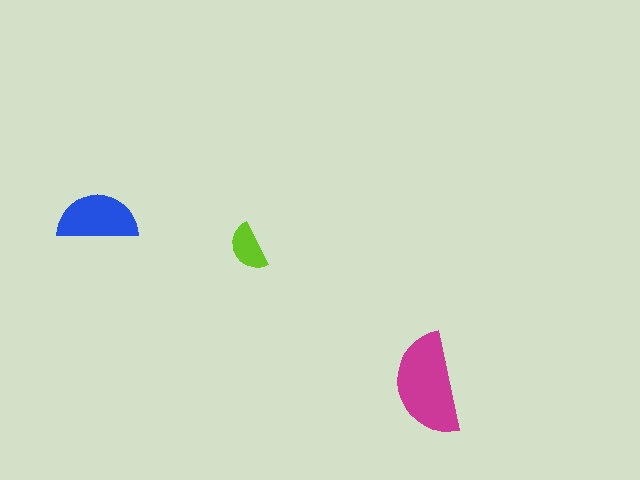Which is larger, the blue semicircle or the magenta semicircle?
The magenta one.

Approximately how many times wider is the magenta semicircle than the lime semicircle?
About 2 times wider.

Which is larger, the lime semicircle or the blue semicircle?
The blue one.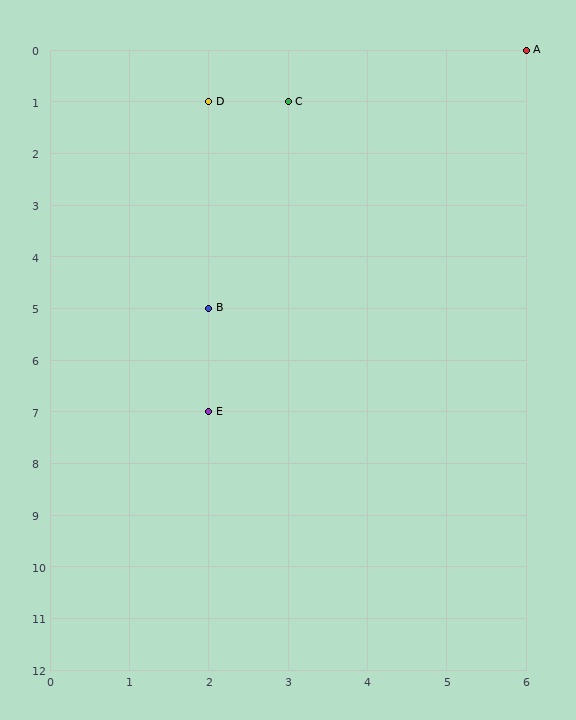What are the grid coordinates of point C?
Point C is at grid coordinates (3, 1).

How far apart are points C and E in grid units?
Points C and E are 1 column and 6 rows apart (about 6.1 grid units diagonally).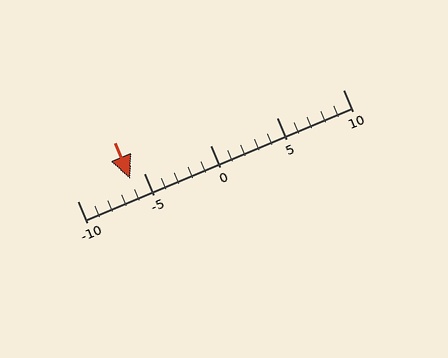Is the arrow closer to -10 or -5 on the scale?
The arrow is closer to -5.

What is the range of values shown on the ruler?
The ruler shows values from -10 to 10.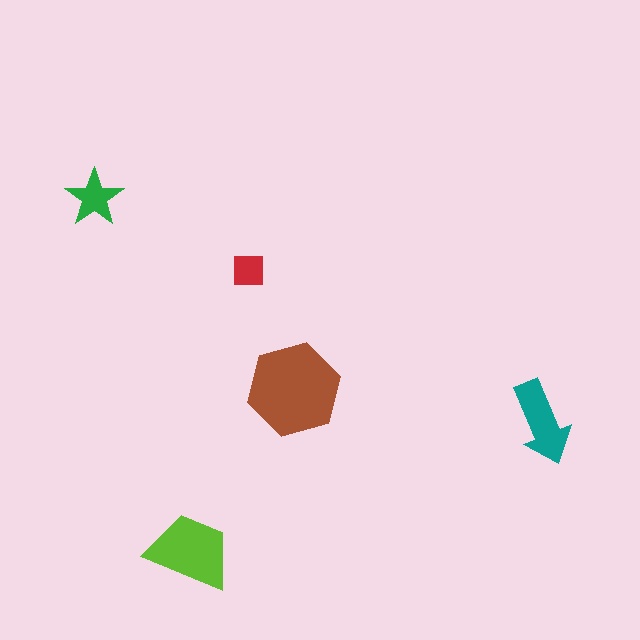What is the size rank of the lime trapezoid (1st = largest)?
2nd.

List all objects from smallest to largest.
The red square, the green star, the teal arrow, the lime trapezoid, the brown hexagon.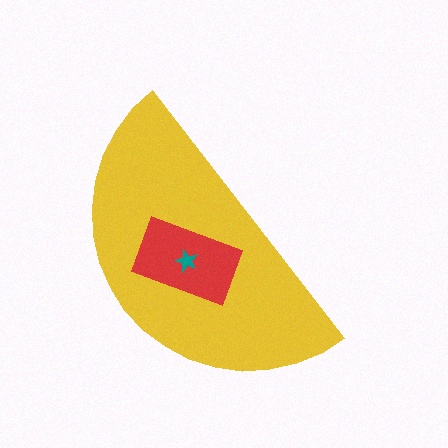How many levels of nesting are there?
3.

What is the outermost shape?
The yellow semicircle.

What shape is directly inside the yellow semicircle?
The red rectangle.